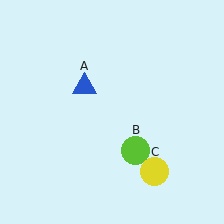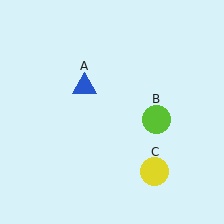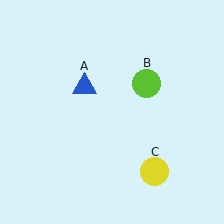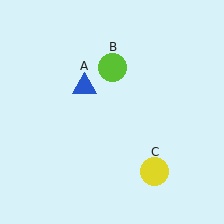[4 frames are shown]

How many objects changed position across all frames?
1 object changed position: lime circle (object B).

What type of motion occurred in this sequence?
The lime circle (object B) rotated counterclockwise around the center of the scene.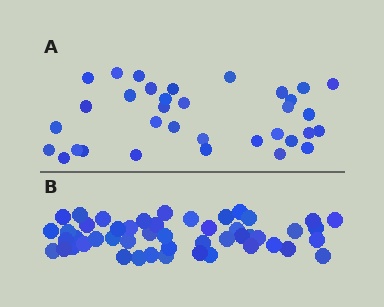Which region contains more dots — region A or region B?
Region B (the bottom region) has more dots.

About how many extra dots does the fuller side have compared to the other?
Region B has approximately 15 more dots than region A.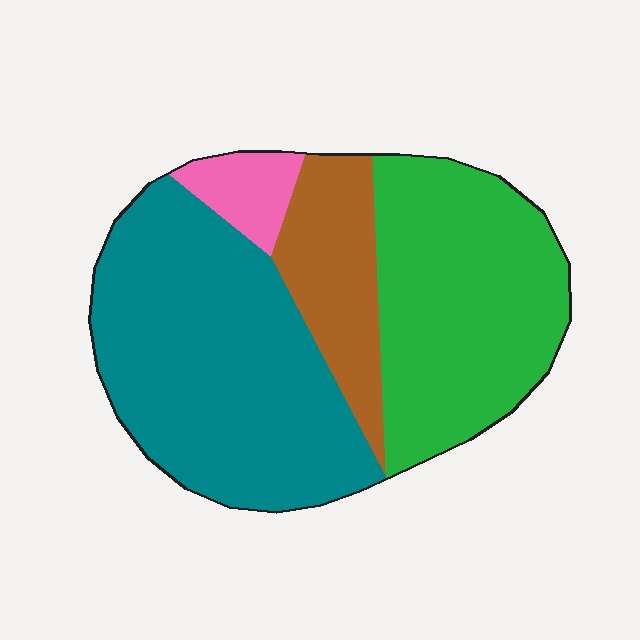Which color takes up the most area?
Teal, at roughly 45%.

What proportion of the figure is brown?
Brown covers about 15% of the figure.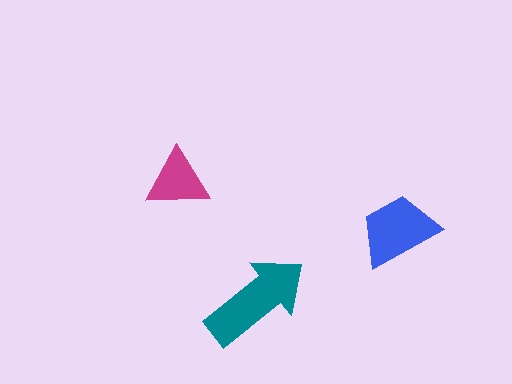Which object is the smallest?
The magenta triangle.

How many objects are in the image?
There are 3 objects in the image.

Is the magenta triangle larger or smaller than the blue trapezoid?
Smaller.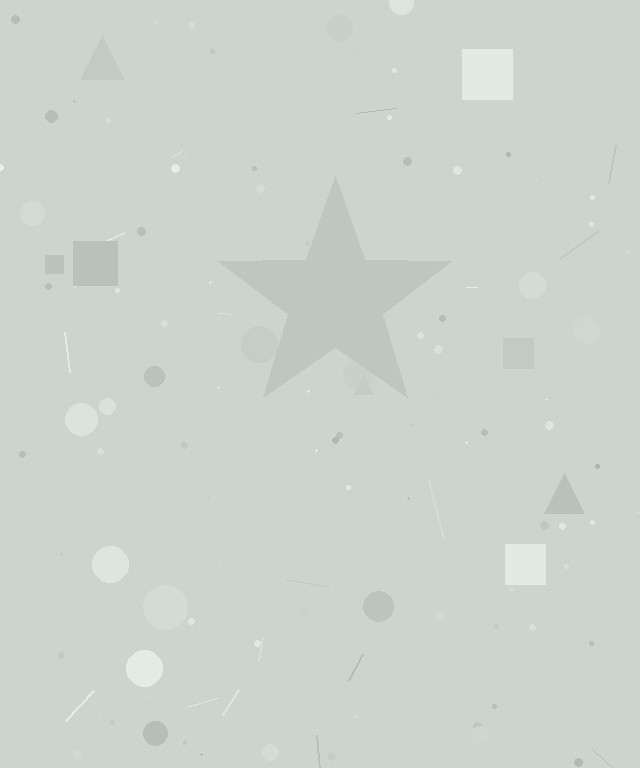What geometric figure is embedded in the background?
A star is embedded in the background.